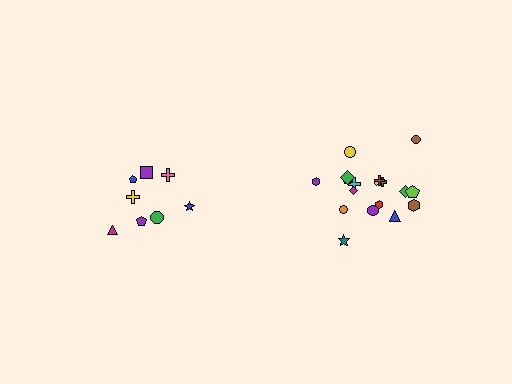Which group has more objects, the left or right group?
The right group.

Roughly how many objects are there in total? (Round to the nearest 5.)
Roughly 25 objects in total.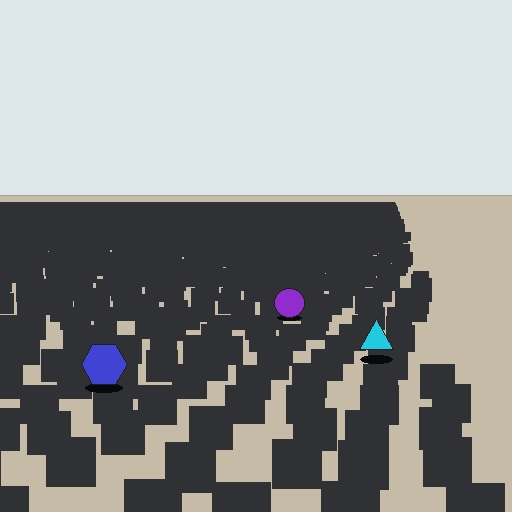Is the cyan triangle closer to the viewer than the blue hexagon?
No. The blue hexagon is closer — you can tell from the texture gradient: the ground texture is coarser near it.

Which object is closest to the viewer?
The blue hexagon is closest. The texture marks near it are larger and more spread out.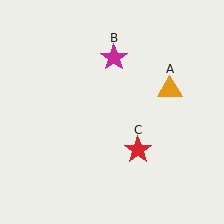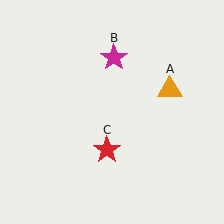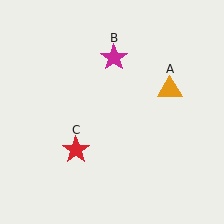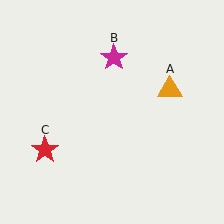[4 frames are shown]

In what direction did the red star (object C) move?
The red star (object C) moved left.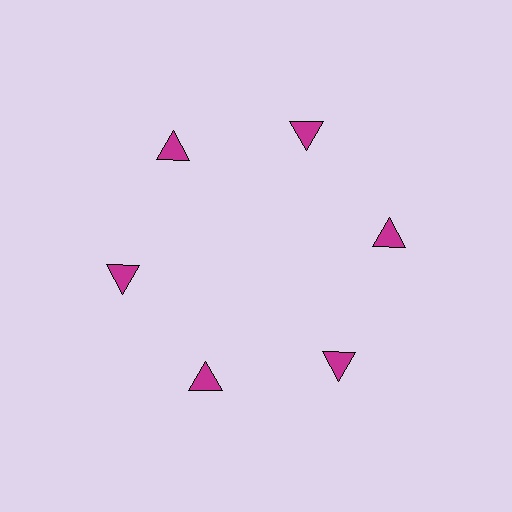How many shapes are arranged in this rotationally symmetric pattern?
There are 6 shapes, arranged in 6 groups of 1.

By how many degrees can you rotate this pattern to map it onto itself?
The pattern maps onto itself every 60 degrees of rotation.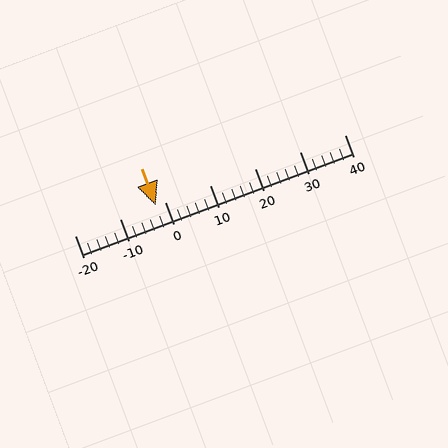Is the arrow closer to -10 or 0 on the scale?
The arrow is closer to 0.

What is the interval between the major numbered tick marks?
The major tick marks are spaced 10 units apart.